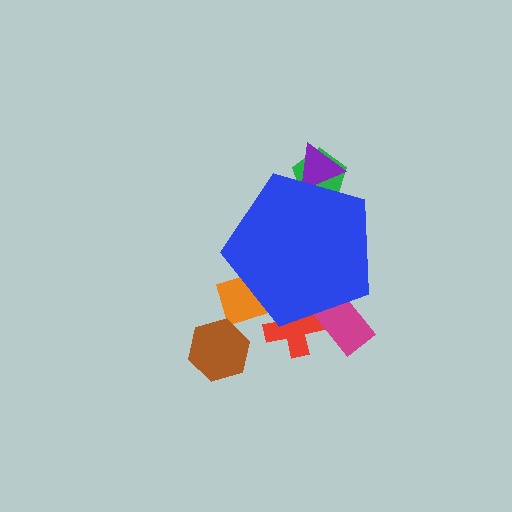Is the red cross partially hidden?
Yes, the red cross is partially hidden behind the blue pentagon.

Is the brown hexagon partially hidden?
No, the brown hexagon is fully visible.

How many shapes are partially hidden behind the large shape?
5 shapes are partially hidden.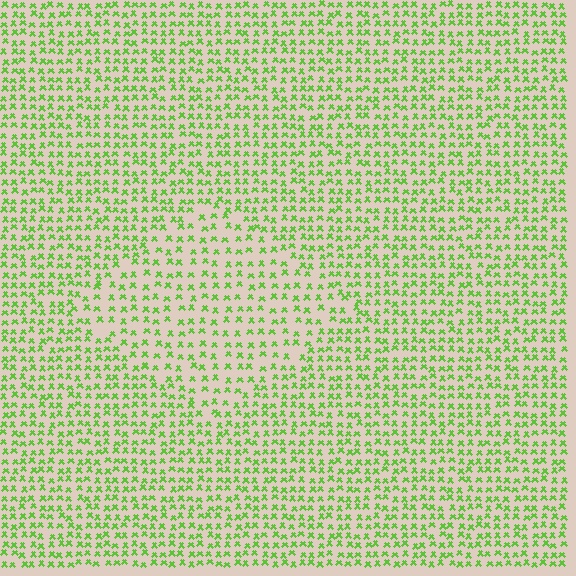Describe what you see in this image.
The image contains small lime elements arranged at two different densities. A diamond-shaped region is visible where the elements are less densely packed than the surrounding area.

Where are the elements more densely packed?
The elements are more densely packed outside the diamond boundary.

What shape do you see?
I see a diamond.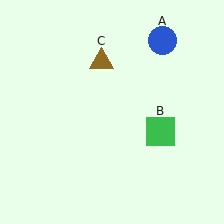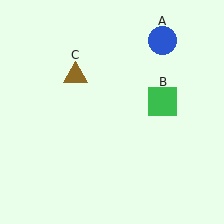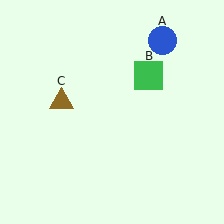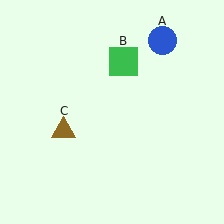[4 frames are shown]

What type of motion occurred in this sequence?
The green square (object B), brown triangle (object C) rotated counterclockwise around the center of the scene.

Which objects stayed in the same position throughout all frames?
Blue circle (object A) remained stationary.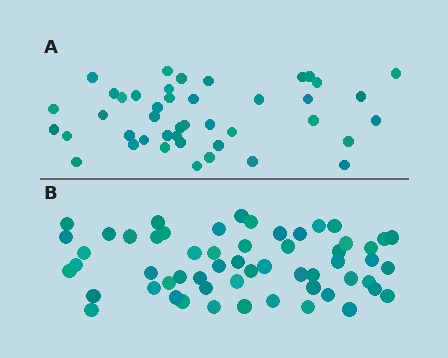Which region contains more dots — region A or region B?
Region B (the bottom region) has more dots.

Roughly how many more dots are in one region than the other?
Region B has approximately 15 more dots than region A.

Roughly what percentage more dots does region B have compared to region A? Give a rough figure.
About 35% more.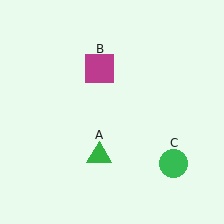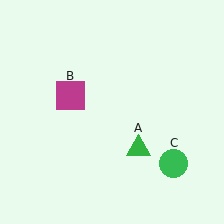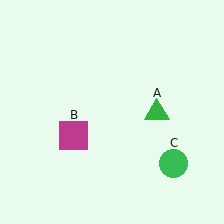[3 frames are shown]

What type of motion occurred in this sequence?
The green triangle (object A), magenta square (object B) rotated counterclockwise around the center of the scene.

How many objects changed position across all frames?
2 objects changed position: green triangle (object A), magenta square (object B).